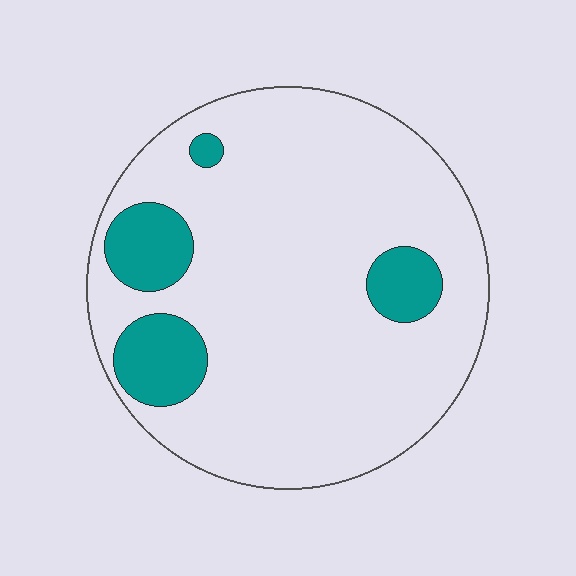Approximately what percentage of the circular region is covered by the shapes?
Approximately 15%.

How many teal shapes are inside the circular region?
4.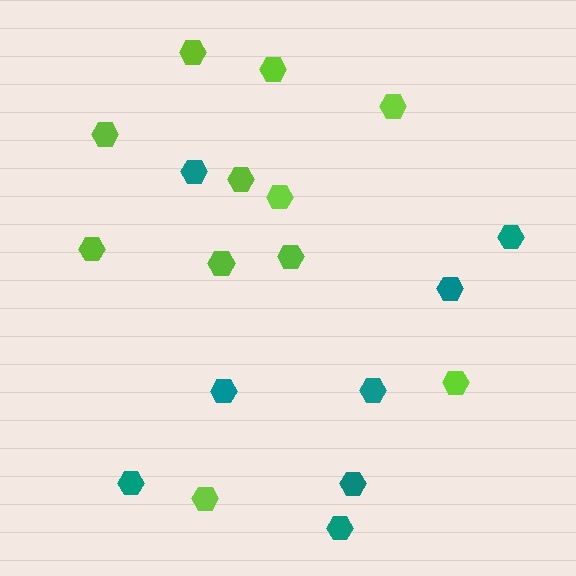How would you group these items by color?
There are 2 groups: one group of lime hexagons (11) and one group of teal hexagons (8).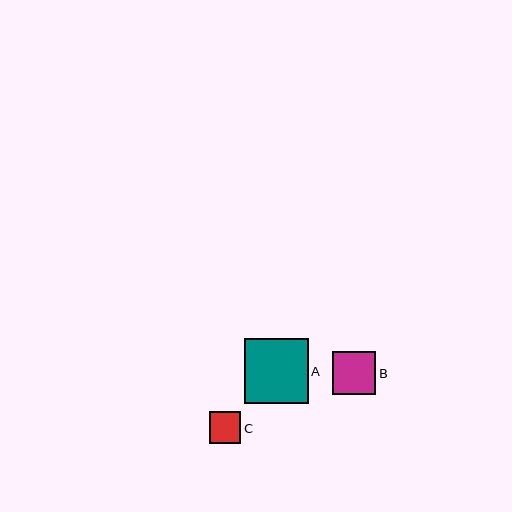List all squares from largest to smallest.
From largest to smallest: A, B, C.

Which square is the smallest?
Square C is the smallest with a size of approximately 32 pixels.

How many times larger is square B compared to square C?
Square B is approximately 1.4 times the size of square C.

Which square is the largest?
Square A is the largest with a size of approximately 64 pixels.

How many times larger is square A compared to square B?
Square A is approximately 1.5 times the size of square B.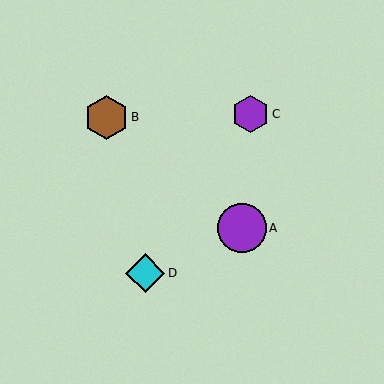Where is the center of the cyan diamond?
The center of the cyan diamond is at (145, 273).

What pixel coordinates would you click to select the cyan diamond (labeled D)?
Click at (145, 273) to select the cyan diamond D.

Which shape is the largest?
The purple circle (labeled A) is the largest.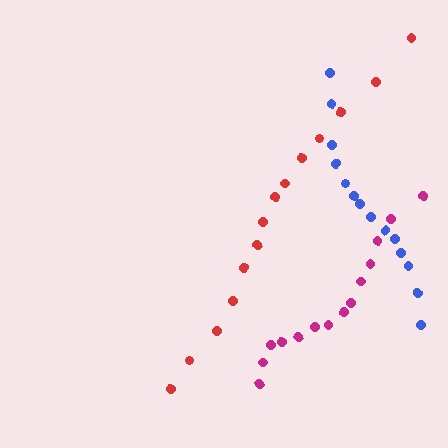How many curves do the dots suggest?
There are 3 distinct paths.